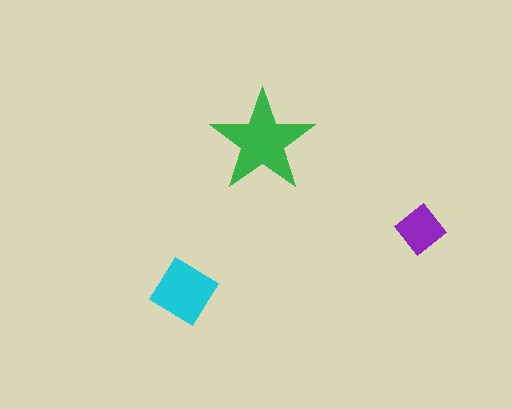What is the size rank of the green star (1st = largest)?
1st.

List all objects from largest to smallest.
The green star, the cyan diamond, the purple diamond.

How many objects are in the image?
There are 3 objects in the image.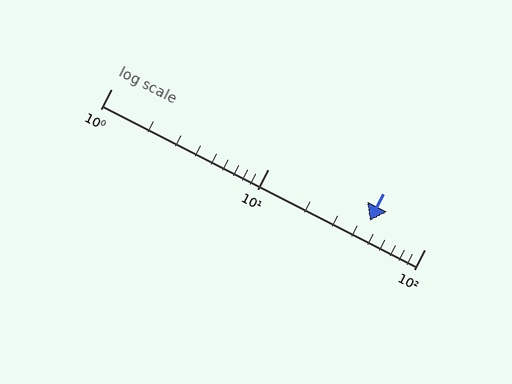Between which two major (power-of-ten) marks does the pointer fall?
The pointer is between 10 and 100.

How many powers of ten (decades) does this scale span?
The scale spans 2 decades, from 1 to 100.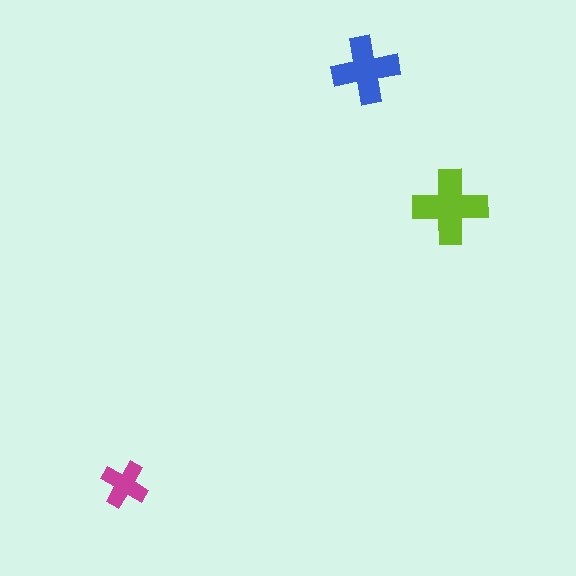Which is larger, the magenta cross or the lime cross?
The lime one.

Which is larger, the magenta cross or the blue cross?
The blue one.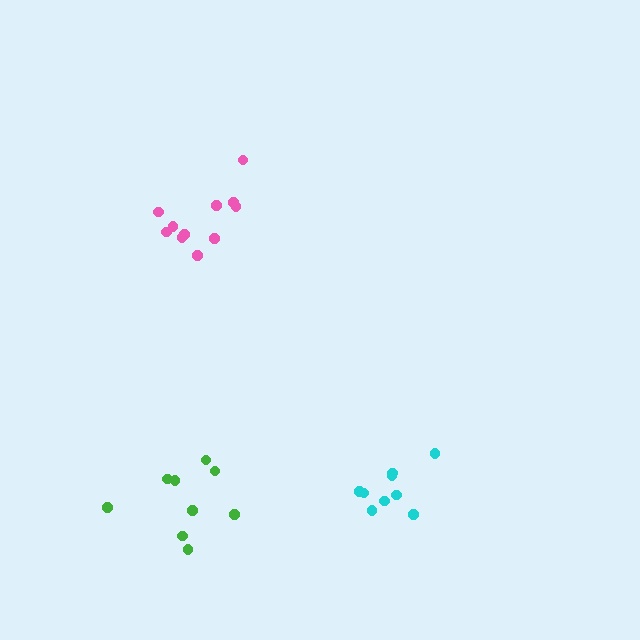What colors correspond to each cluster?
The clusters are colored: pink, green, cyan.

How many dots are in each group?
Group 1: 11 dots, Group 2: 9 dots, Group 3: 9 dots (29 total).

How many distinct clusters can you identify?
There are 3 distinct clusters.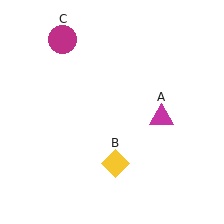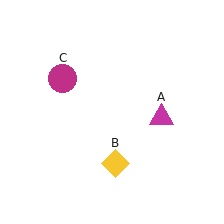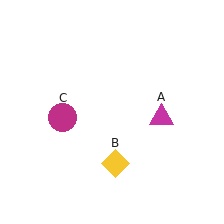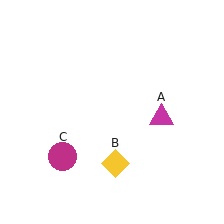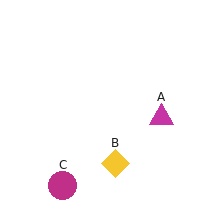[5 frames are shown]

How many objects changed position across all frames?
1 object changed position: magenta circle (object C).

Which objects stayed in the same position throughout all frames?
Magenta triangle (object A) and yellow diamond (object B) remained stationary.